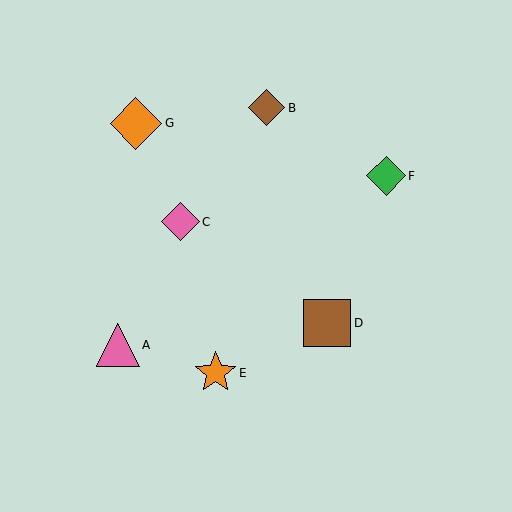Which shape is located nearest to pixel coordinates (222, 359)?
The orange star (labeled E) at (216, 373) is nearest to that location.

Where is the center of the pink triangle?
The center of the pink triangle is at (118, 345).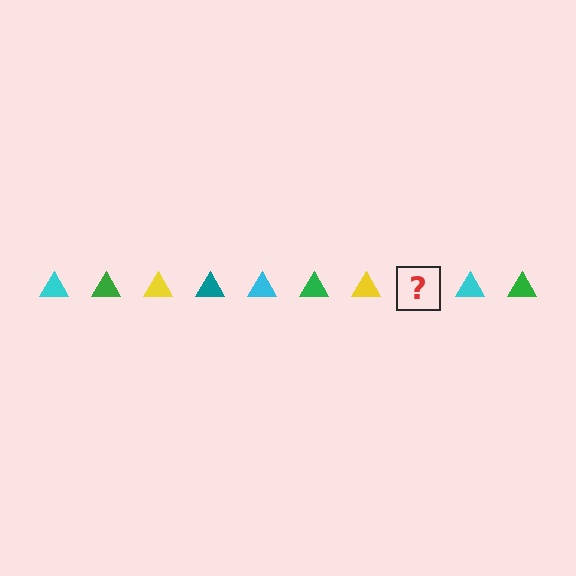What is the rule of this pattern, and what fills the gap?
The rule is that the pattern cycles through cyan, green, yellow, teal triangles. The gap should be filled with a teal triangle.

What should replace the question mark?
The question mark should be replaced with a teal triangle.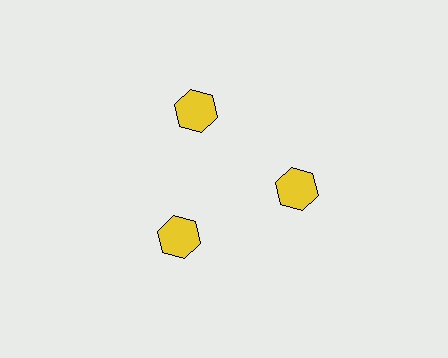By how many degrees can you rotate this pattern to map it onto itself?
The pattern maps onto itself every 120 degrees of rotation.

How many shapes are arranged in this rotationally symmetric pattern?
There are 3 shapes, arranged in 3 groups of 1.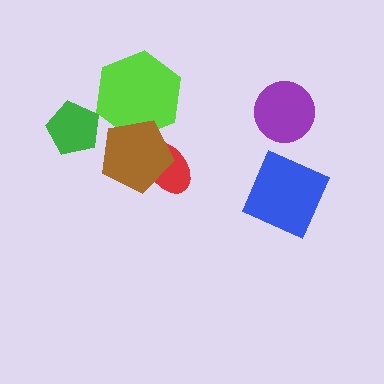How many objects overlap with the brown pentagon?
2 objects overlap with the brown pentagon.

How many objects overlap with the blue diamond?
0 objects overlap with the blue diamond.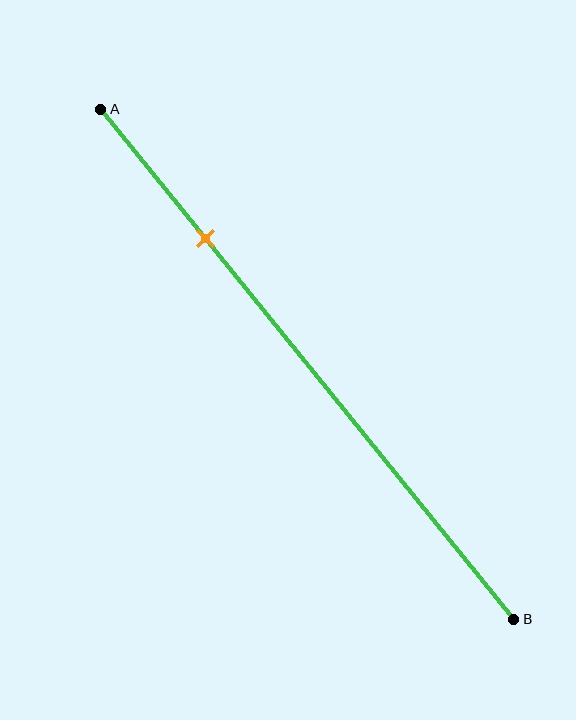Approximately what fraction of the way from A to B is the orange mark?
The orange mark is approximately 25% of the way from A to B.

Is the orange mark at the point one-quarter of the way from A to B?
Yes, the mark is approximately at the one-quarter point.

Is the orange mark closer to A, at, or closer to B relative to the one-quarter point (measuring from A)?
The orange mark is approximately at the one-quarter point of segment AB.